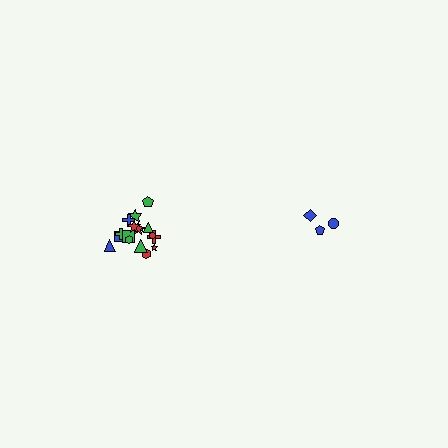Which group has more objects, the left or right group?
The left group.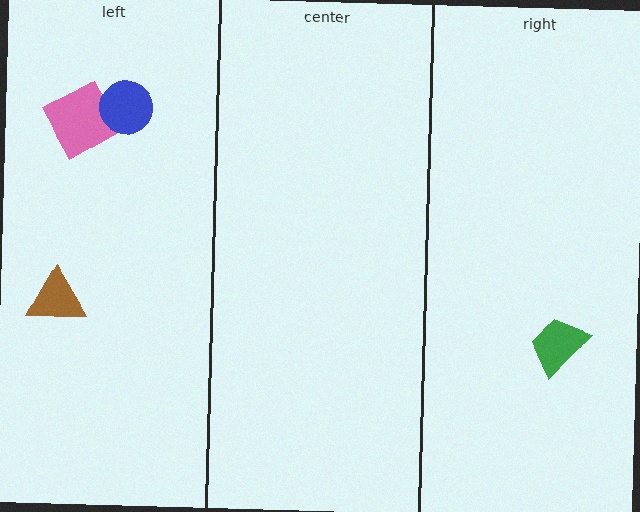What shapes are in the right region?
The green trapezoid.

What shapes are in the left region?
The brown triangle, the pink square, the blue circle.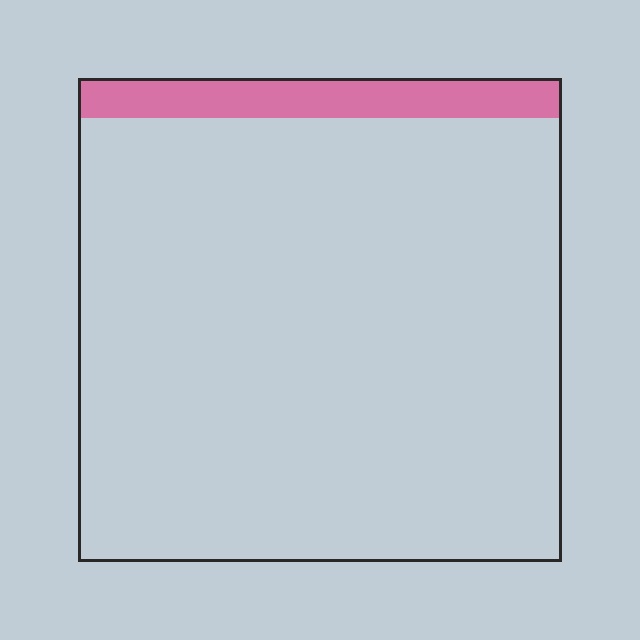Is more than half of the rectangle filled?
No.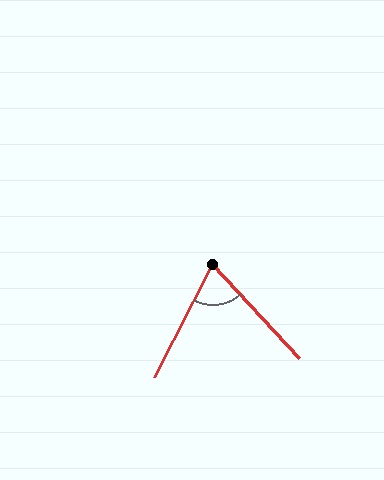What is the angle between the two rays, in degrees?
Approximately 70 degrees.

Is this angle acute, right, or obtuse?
It is acute.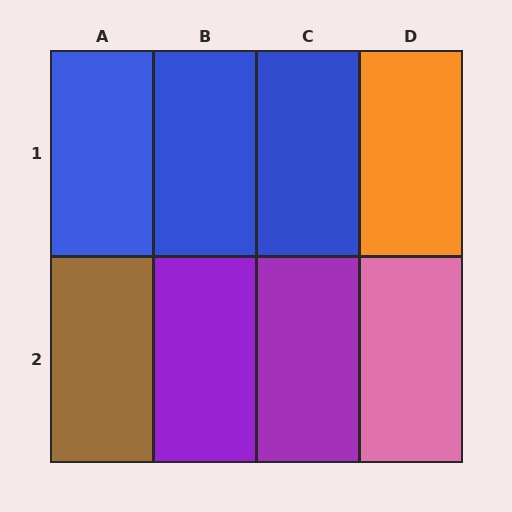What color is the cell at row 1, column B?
Blue.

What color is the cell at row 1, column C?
Blue.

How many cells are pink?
1 cell is pink.